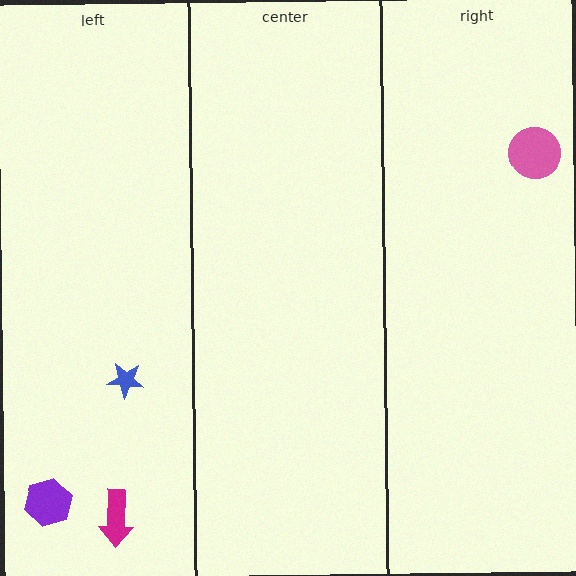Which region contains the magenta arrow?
The left region.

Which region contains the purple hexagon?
The left region.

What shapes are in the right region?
The pink circle.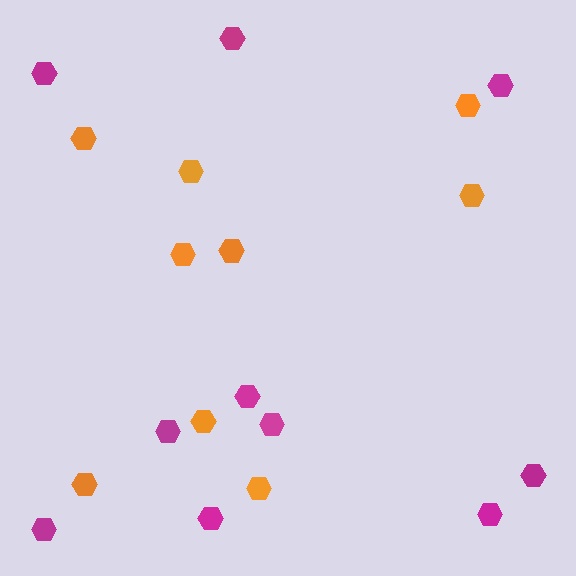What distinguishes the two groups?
There are 2 groups: one group of orange hexagons (9) and one group of magenta hexagons (10).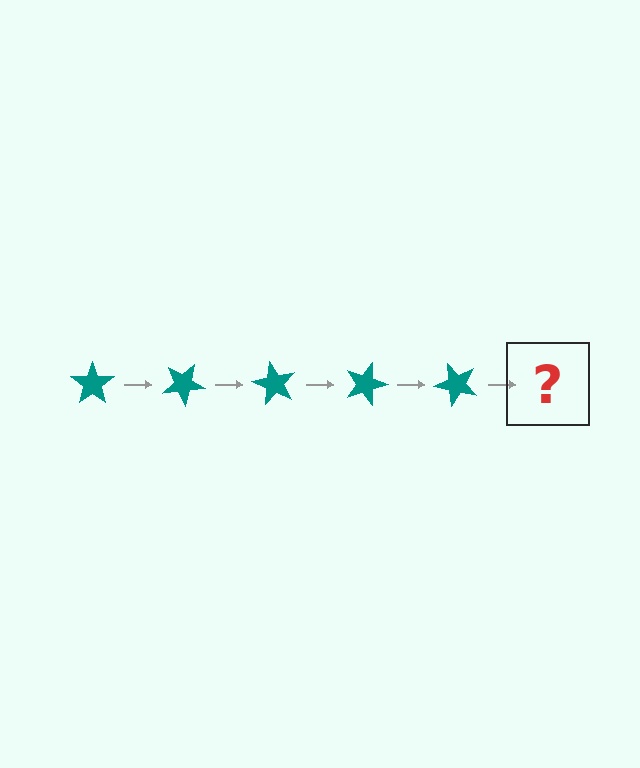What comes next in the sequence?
The next element should be a teal star rotated 150 degrees.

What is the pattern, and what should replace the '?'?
The pattern is that the star rotates 30 degrees each step. The '?' should be a teal star rotated 150 degrees.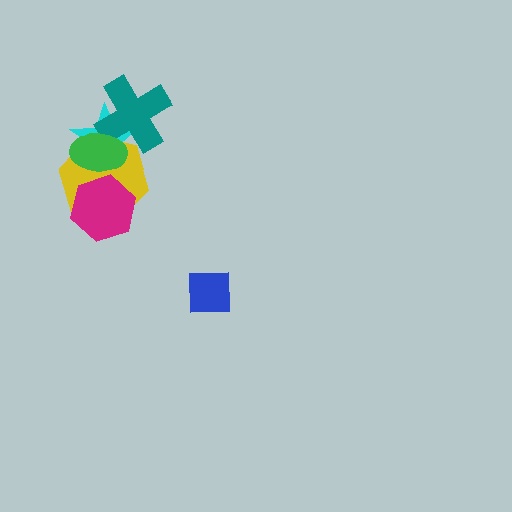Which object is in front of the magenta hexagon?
The green ellipse is in front of the magenta hexagon.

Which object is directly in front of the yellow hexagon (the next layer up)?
The magenta hexagon is directly in front of the yellow hexagon.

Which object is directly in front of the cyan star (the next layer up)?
The teal cross is directly in front of the cyan star.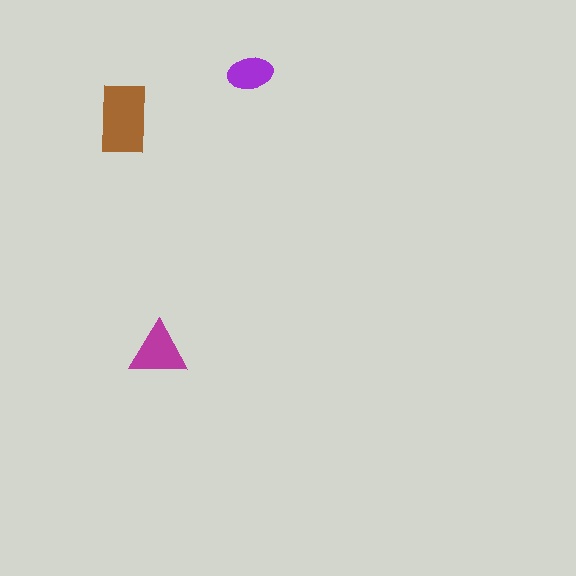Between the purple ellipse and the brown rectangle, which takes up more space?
The brown rectangle.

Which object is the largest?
The brown rectangle.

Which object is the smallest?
The purple ellipse.